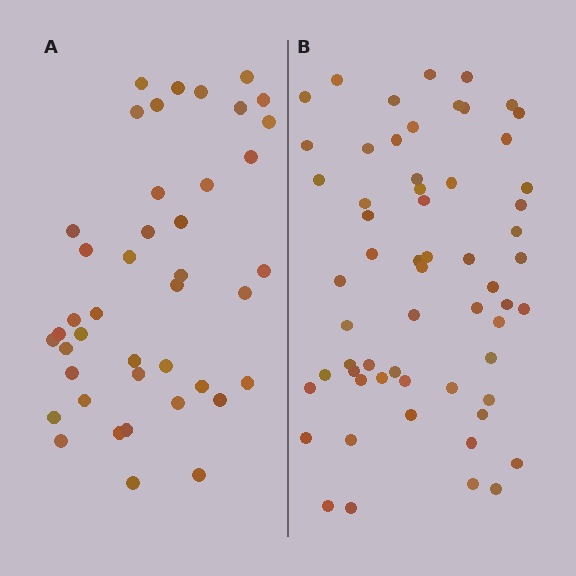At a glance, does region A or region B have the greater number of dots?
Region B (the right region) has more dots.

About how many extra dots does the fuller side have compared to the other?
Region B has approximately 20 more dots than region A.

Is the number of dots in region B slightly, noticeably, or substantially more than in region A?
Region B has noticeably more, but not dramatically so. The ratio is roughly 1.4 to 1.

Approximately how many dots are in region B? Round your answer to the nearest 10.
About 60 dots.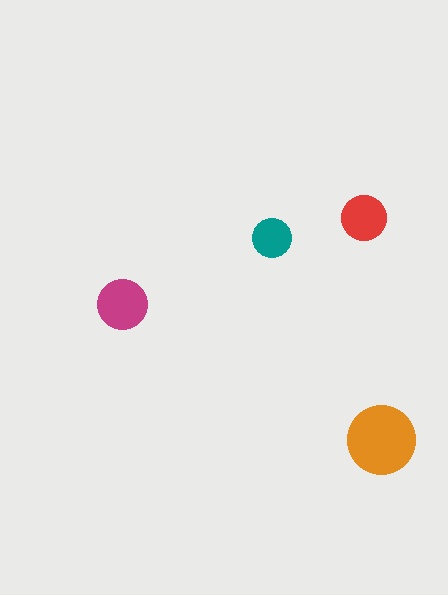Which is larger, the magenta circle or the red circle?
The magenta one.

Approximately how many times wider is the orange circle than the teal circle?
About 1.5 times wider.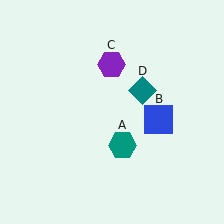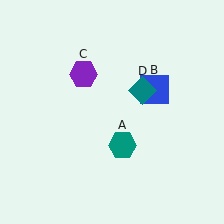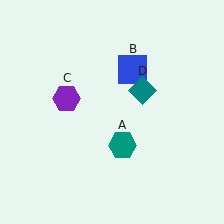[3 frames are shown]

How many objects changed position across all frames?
2 objects changed position: blue square (object B), purple hexagon (object C).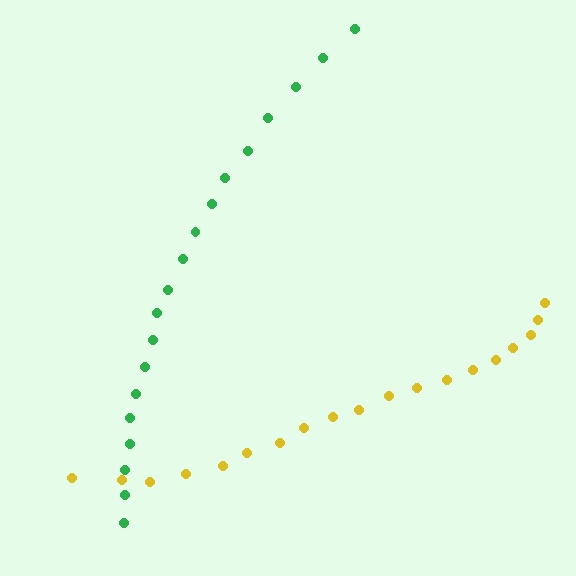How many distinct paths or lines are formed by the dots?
There are 2 distinct paths.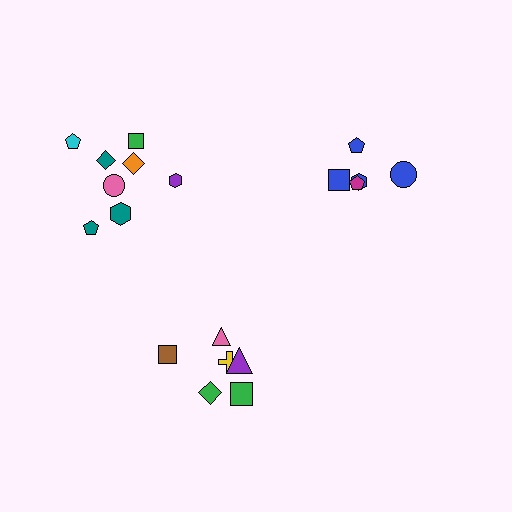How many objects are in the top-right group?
There are 5 objects.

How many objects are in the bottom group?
There are 6 objects.